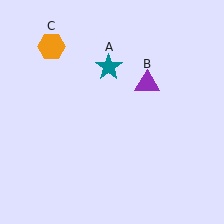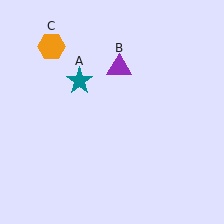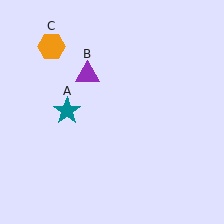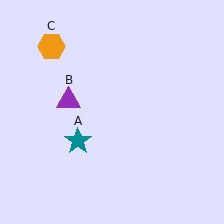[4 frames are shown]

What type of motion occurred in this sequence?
The teal star (object A), purple triangle (object B) rotated counterclockwise around the center of the scene.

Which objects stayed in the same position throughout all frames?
Orange hexagon (object C) remained stationary.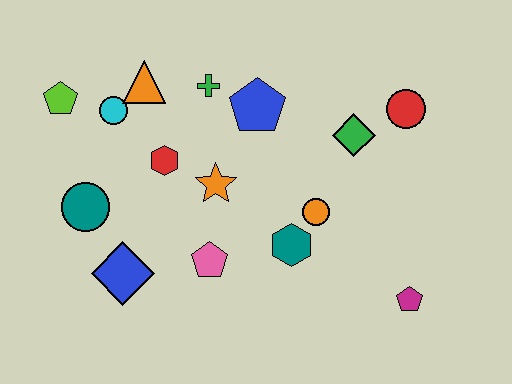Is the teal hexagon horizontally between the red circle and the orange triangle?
Yes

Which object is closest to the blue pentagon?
The green cross is closest to the blue pentagon.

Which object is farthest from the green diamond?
The lime pentagon is farthest from the green diamond.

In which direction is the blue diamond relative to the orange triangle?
The blue diamond is below the orange triangle.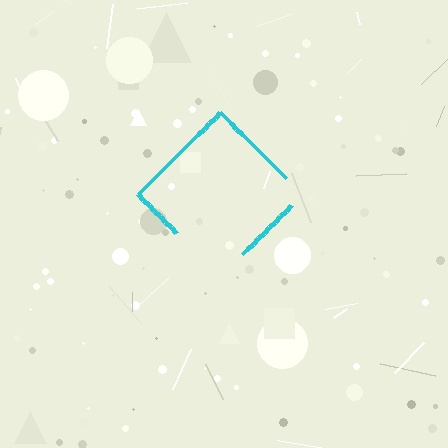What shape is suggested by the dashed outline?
The dashed outline suggests a diamond.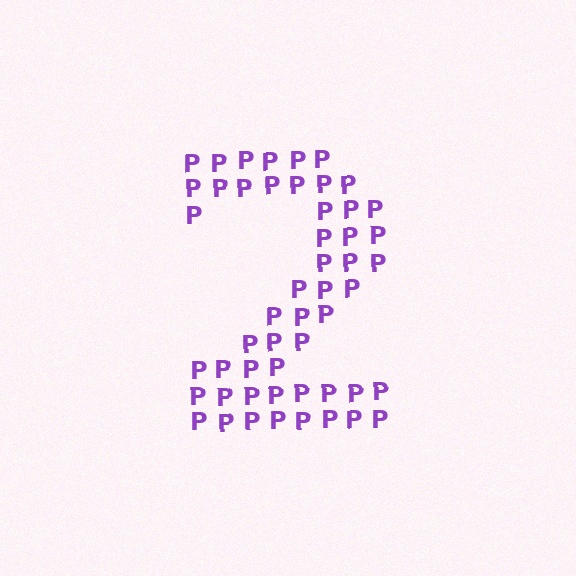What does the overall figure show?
The overall figure shows the digit 2.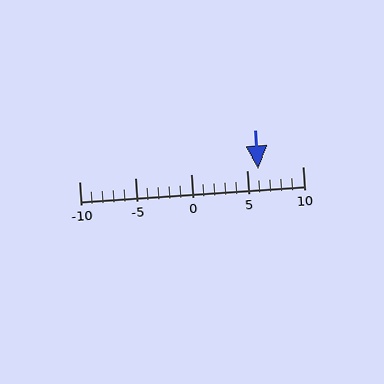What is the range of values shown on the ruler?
The ruler shows values from -10 to 10.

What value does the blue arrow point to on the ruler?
The blue arrow points to approximately 6.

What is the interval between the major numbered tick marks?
The major tick marks are spaced 5 units apart.